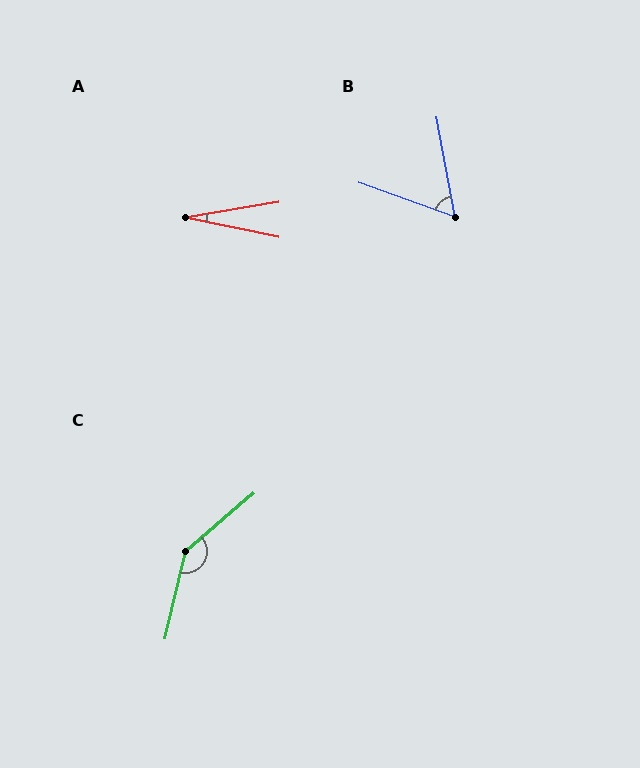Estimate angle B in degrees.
Approximately 60 degrees.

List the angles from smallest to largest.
A (22°), B (60°), C (143°).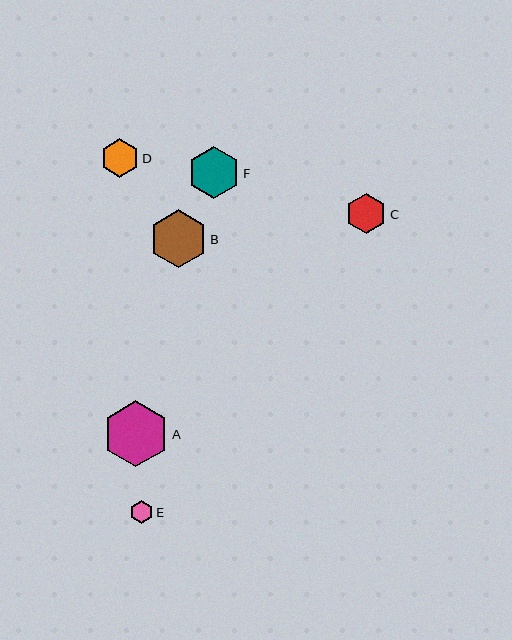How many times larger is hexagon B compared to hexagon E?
Hexagon B is approximately 2.5 times the size of hexagon E.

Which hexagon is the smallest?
Hexagon E is the smallest with a size of approximately 23 pixels.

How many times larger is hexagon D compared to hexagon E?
Hexagon D is approximately 1.7 times the size of hexagon E.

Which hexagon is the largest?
Hexagon A is the largest with a size of approximately 66 pixels.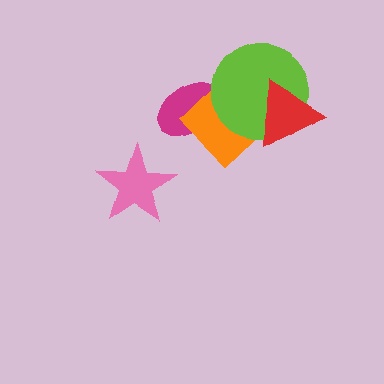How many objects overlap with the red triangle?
2 objects overlap with the red triangle.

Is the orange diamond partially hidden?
Yes, it is partially covered by another shape.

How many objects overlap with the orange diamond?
3 objects overlap with the orange diamond.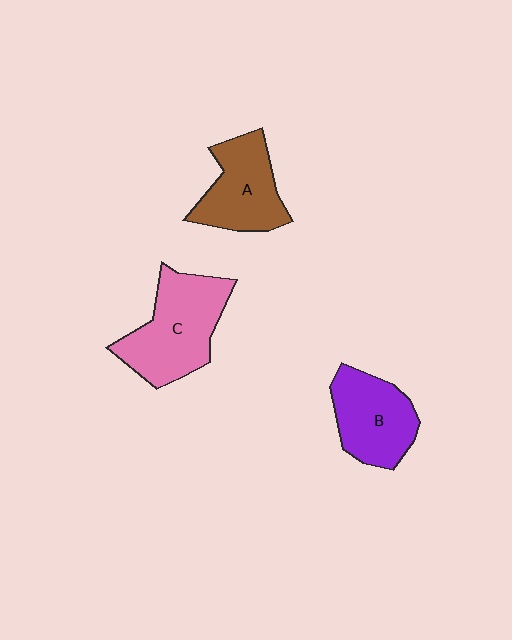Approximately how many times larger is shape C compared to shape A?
Approximately 1.3 times.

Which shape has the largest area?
Shape C (pink).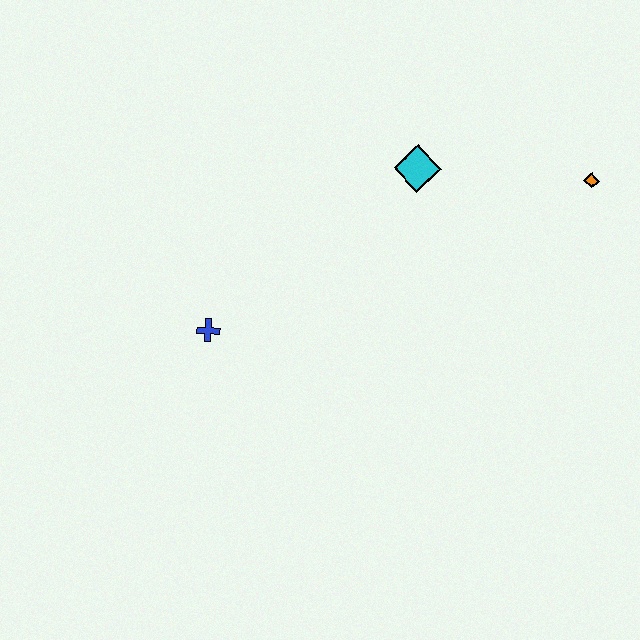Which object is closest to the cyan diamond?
The orange diamond is closest to the cyan diamond.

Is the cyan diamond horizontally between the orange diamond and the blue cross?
Yes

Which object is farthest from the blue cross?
The orange diamond is farthest from the blue cross.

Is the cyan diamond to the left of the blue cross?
No